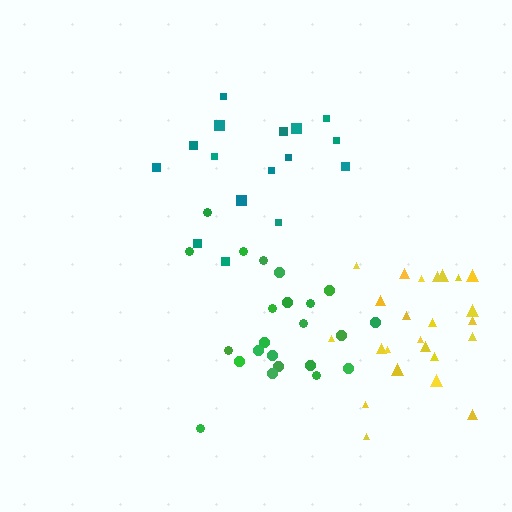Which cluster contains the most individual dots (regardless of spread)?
Yellow (24).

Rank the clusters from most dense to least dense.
yellow, green, teal.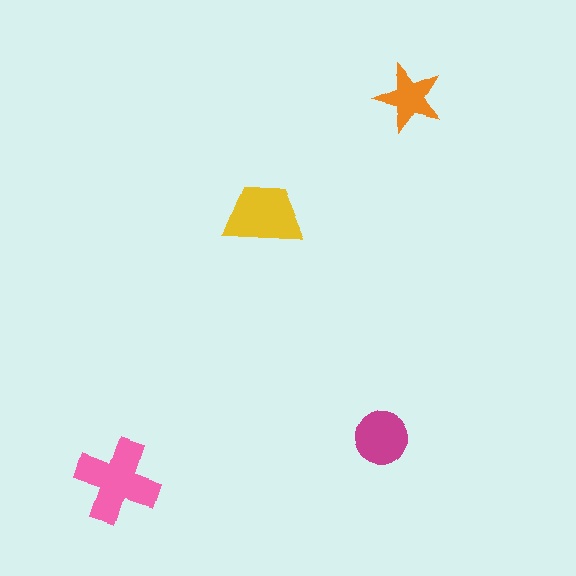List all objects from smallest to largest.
The orange star, the magenta circle, the yellow trapezoid, the pink cross.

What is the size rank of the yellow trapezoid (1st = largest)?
2nd.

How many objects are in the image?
There are 4 objects in the image.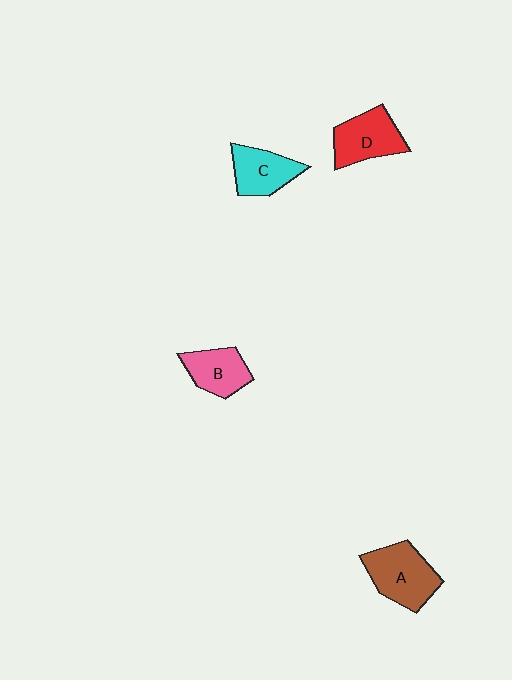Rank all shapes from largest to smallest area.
From largest to smallest: A (brown), D (red), C (cyan), B (pink).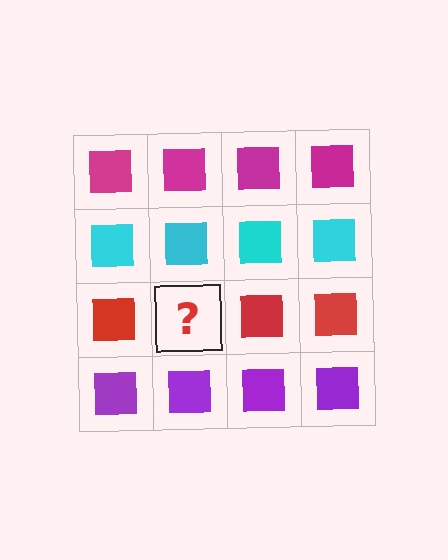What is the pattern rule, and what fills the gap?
The rule is that each row has a consistent color. The gap should be filled with a red square.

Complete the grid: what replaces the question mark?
The question mark should be replaced with a red square.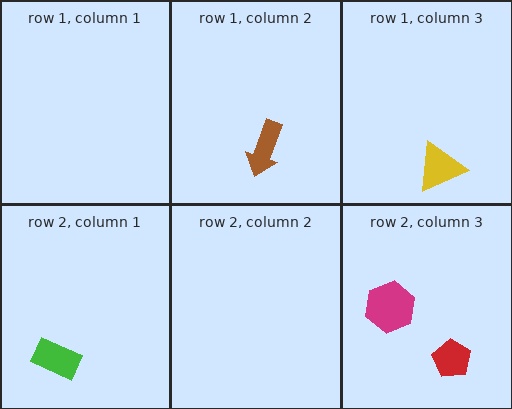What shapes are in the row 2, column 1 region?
The green rectangle.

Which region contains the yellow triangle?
The row 1, column 3 region.